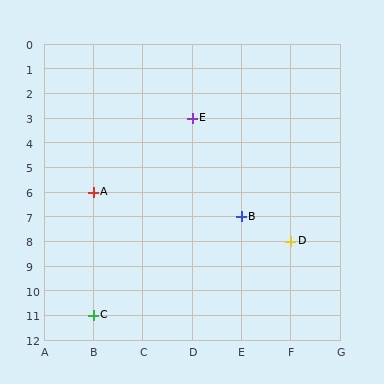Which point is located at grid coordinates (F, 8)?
Point D is at (F, 8).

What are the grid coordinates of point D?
Point D is at grid coordinates (F, 8).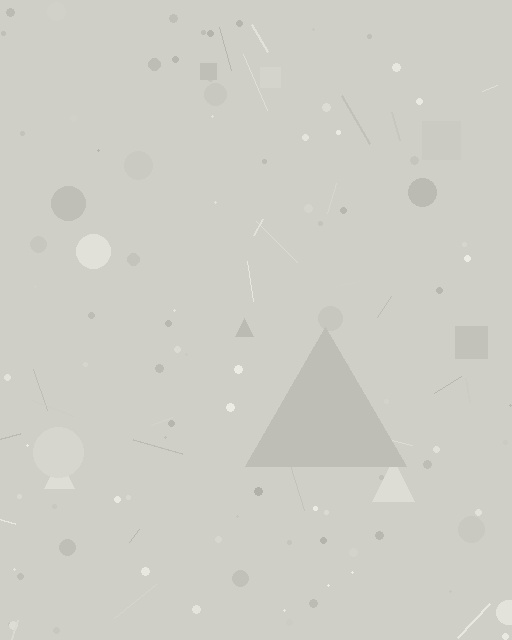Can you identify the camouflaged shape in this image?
The camouflaged shape is a triangle.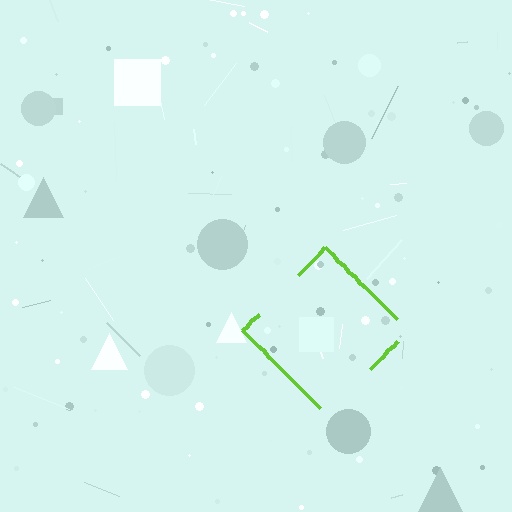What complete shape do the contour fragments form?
The contour fragments form a diamond.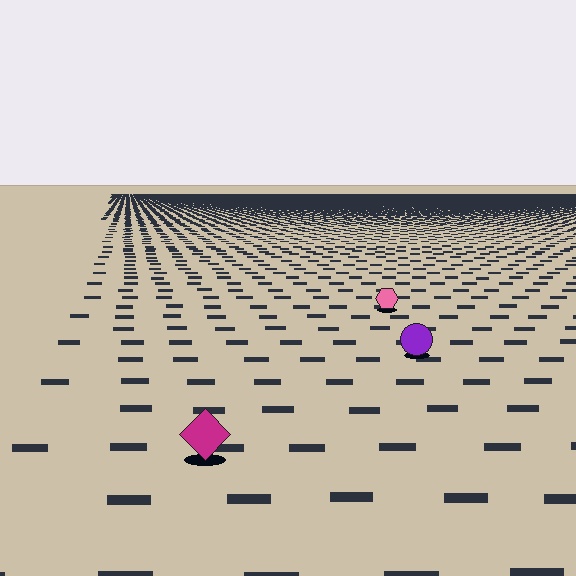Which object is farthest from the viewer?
The pink hexagon is farthest from the viewer. It appears smaller and the ground texture around it is denser.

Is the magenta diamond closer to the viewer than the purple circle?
Yes. The magenta diamond is closer — you can tell from the texture gradient: the ground texture is coarser near it.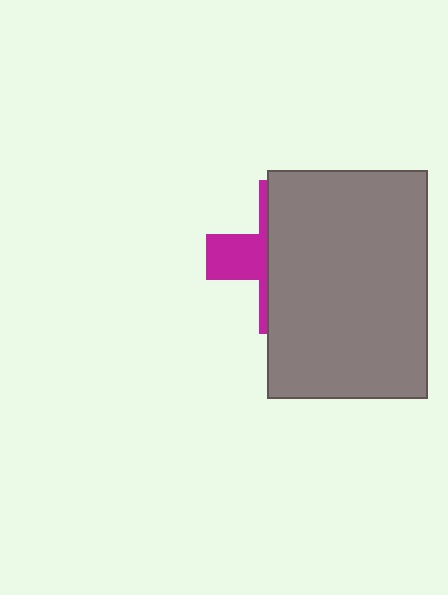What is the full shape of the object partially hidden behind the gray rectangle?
The partially hidden object is a magenta cross.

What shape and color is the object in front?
The object in front is a gray rectangle.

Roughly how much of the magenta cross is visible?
A small part of it is visible (roughly 31%).